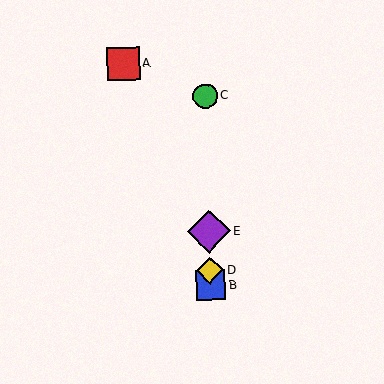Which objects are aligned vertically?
Objects B, C, D, E are aligned vertically.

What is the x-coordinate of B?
Object B is at x≈211.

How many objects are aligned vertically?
4 objects (B, C, D, E) are aligned vertically.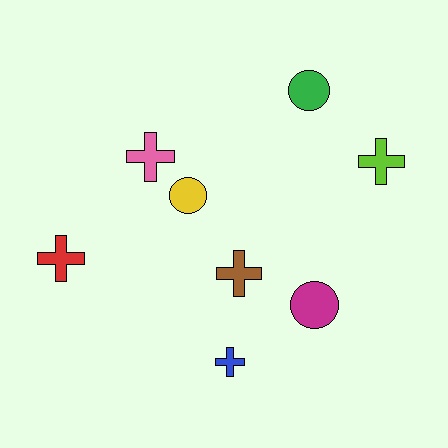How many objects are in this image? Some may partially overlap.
There are 8 objects.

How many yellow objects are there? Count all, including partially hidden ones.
There is 1 yellow object.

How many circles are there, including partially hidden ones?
There are 3 circles.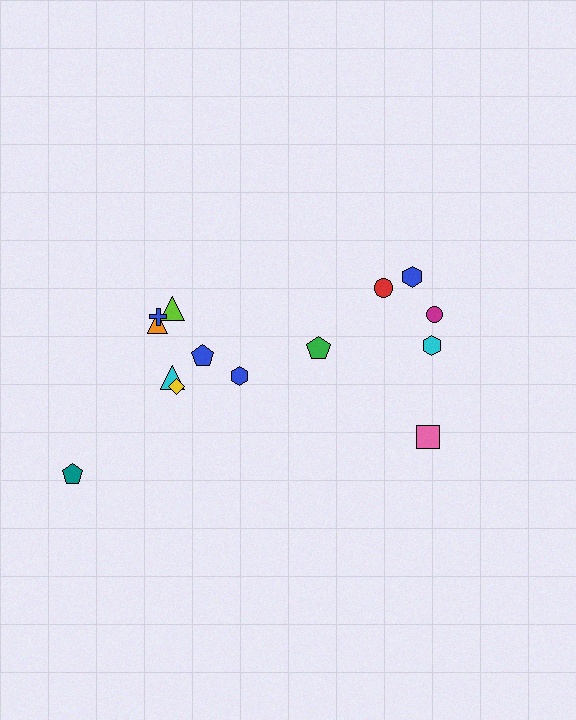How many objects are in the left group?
There are 8 objects.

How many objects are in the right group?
There are 6 objects.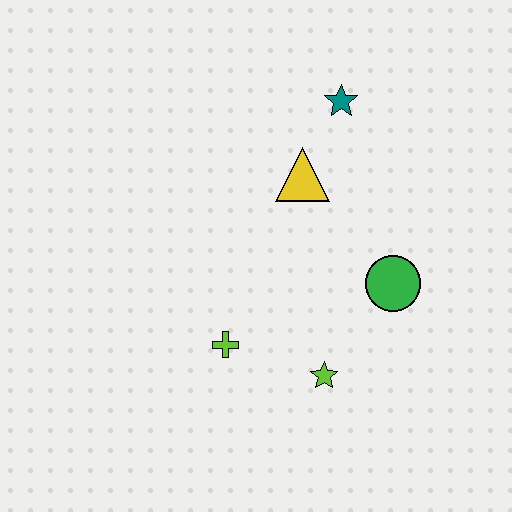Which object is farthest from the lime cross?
The teal star is farthest from the lime cross.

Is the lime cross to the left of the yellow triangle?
Yes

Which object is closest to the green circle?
The lime star is closest to the green circle.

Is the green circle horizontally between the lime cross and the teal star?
No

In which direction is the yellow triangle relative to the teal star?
The yellow triangle is below the teal star.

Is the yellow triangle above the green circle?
Yes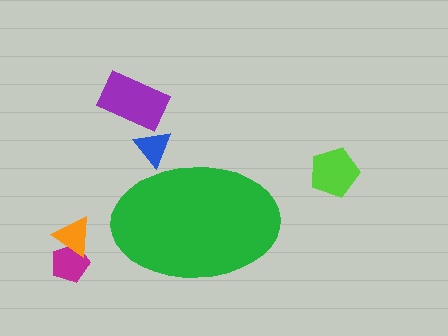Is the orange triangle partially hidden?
No, the orange triangle is fully visible.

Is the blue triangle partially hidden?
Yes, the blue triangle is partially hidden behind the green ellipse.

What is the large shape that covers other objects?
A green ellipse.